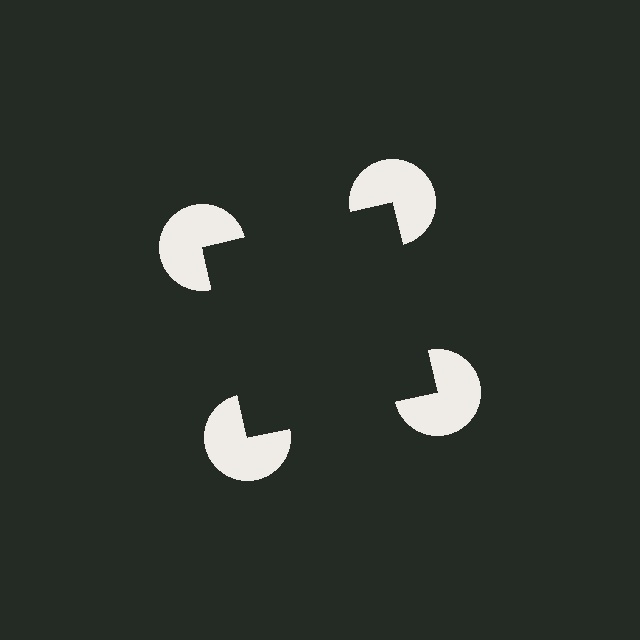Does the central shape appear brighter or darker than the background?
It typically appears slightly darker than the background, even though no actual brightness change is drawn.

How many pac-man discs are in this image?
There are 4 — one at each vertex of the illusory square.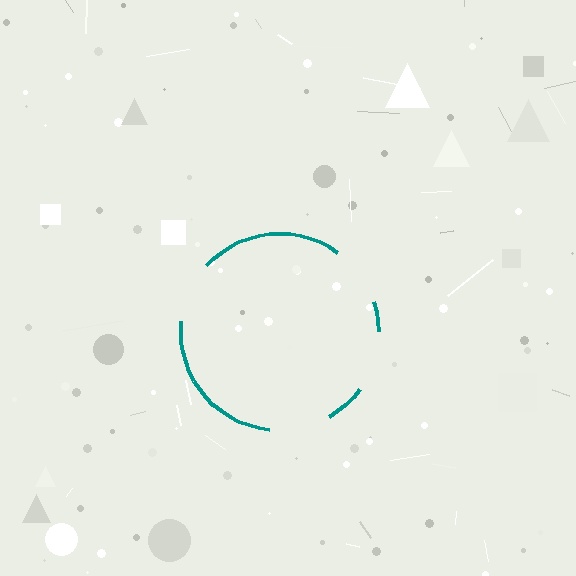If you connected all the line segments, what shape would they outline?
They would outline a circle.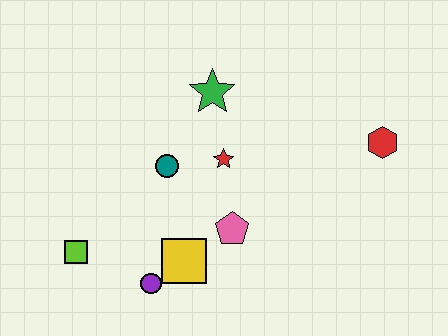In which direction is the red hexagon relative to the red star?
The red hexagon is to the right of the red star.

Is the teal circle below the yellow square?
No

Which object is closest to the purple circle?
The yellow square is closest to the purple circle.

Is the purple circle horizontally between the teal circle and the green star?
No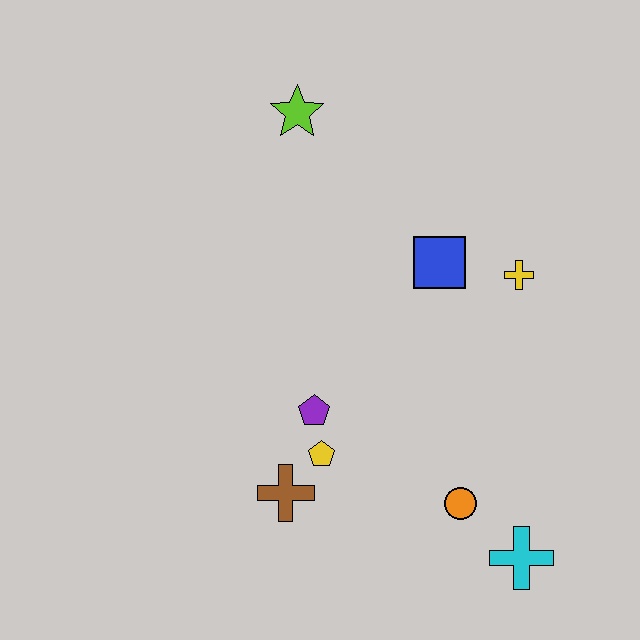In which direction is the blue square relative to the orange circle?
The blue square is above the orange circle.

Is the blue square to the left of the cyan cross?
Yes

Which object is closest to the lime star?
The blue square is closest to the lime star.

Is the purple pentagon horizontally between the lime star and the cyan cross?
Yes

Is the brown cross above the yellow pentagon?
No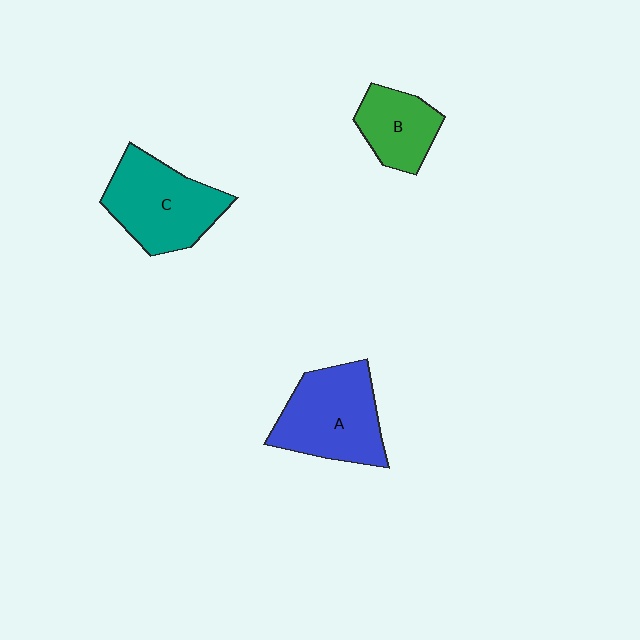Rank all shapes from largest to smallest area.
From largest to smallest: A (blue), C (teal), B (green).